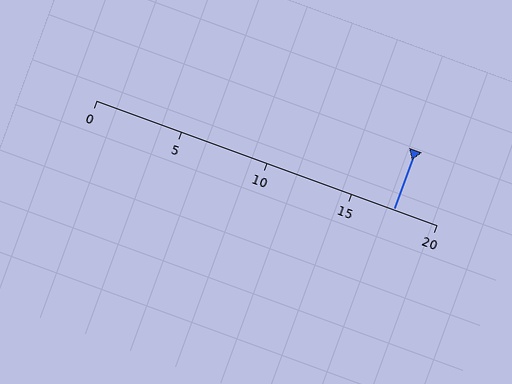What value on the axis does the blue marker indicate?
The marker indicates approximately 17.5.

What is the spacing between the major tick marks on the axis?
The major ticks are spaced 5 apart.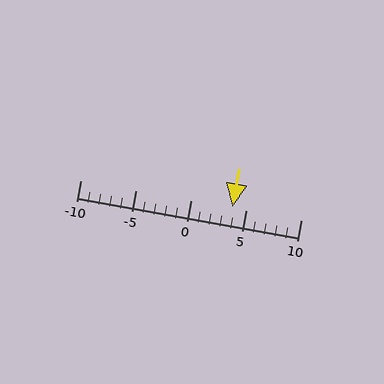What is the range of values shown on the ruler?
The ruler shows values from -10 to 10.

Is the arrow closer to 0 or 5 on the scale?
The arrow is closer to 5.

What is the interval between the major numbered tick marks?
The major tick marks are spaced 5 units apart.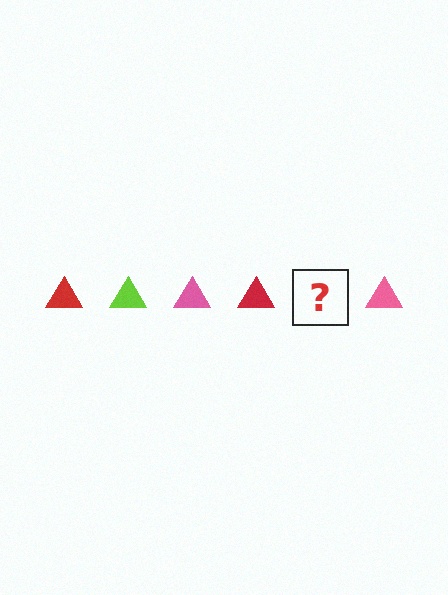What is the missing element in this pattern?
The missing element is a lime triangle.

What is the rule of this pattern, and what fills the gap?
The rule is that the pattern cycles through red, lime, pink triangles. The gap should be filled with a lime triangle.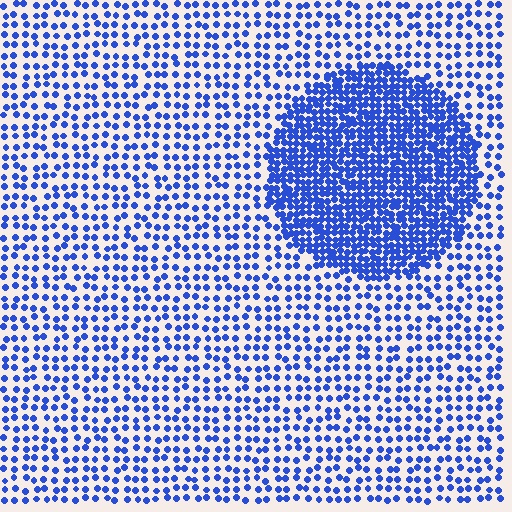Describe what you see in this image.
The image contains small blue elements arranged at two different densities. A circle-shaped region is visible where the elements are more densely packed than the surrounding area.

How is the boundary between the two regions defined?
The boundary is defined by a change in element density (approximately 2.5x ratio). All elements are the same color, size, and shape.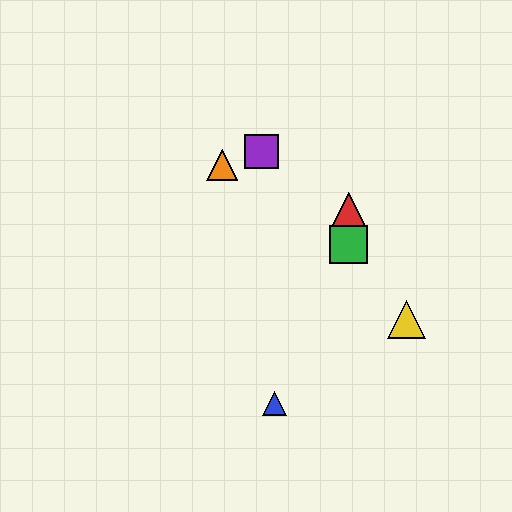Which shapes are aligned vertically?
The red triangle, the green square are aligned vertically.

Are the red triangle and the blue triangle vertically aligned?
No, the red triangle is at x≈349 and the blue triangle is at x≈275.